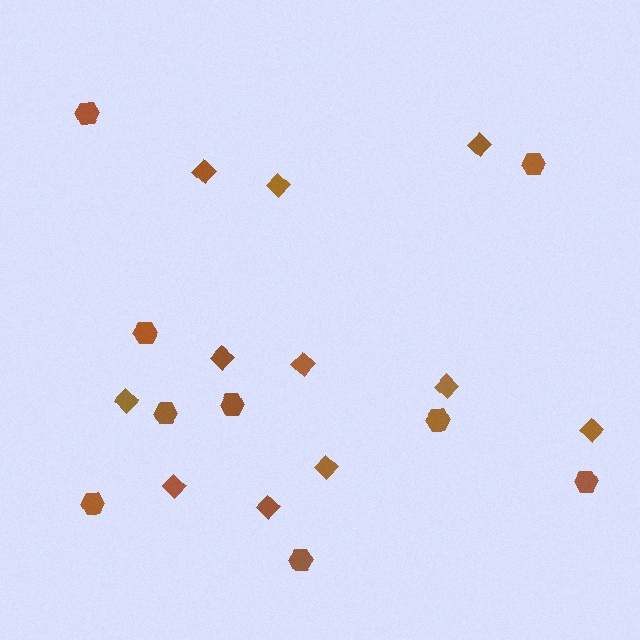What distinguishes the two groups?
There are 2 groups: one group of diamonds (11) and one group of hexagons (9).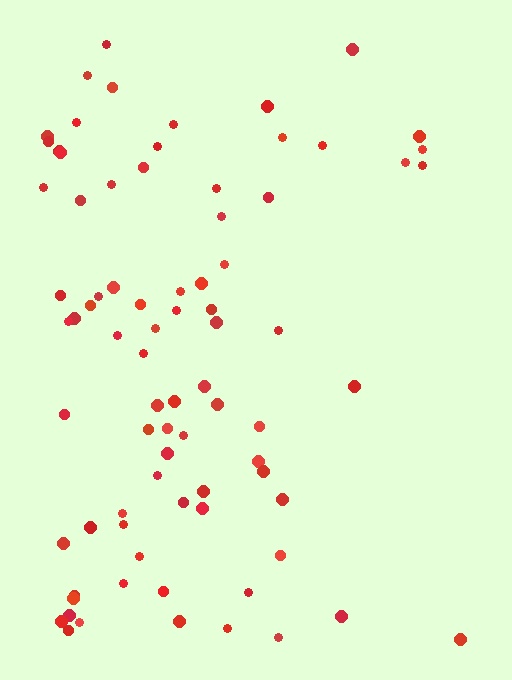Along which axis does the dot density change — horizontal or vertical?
Horizontal.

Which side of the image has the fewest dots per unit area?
The right.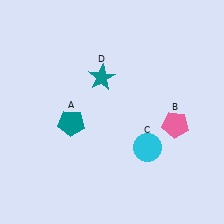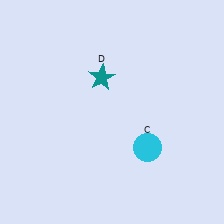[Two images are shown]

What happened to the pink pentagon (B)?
The pink pentagon (B) was removed in Image 2. It was in the bottom-right area of Image 1.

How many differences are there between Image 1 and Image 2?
There are 2 differences between the two images.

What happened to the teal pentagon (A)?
The teal pentagon (A) was removed in Image 2. It was in the bottom-left area of Image 1.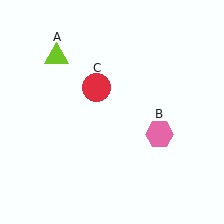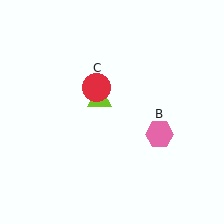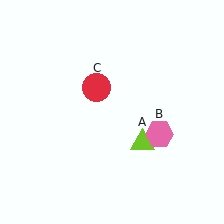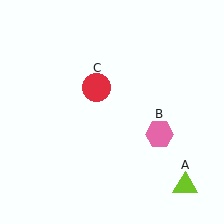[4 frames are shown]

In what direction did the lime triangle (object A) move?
The lime triangle (object A) moved down and to the right.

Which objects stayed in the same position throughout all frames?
Pink hexagon (object B) and red circle (object C) remained stationary.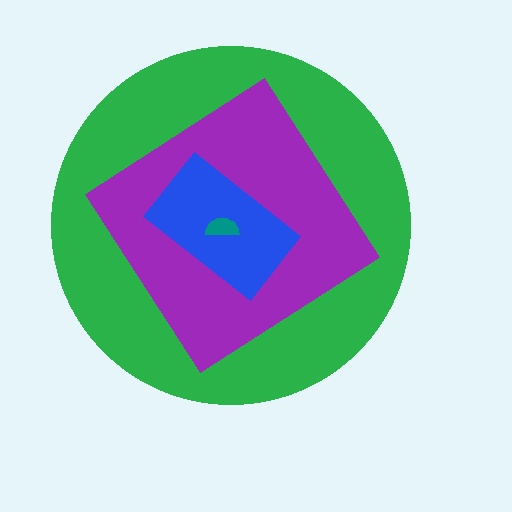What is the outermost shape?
The green circle.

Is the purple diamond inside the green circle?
Yes.